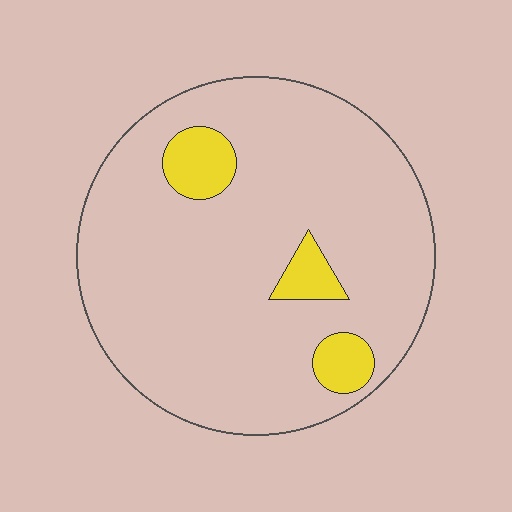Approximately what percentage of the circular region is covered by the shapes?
Approximately 10%.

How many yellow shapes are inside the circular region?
3.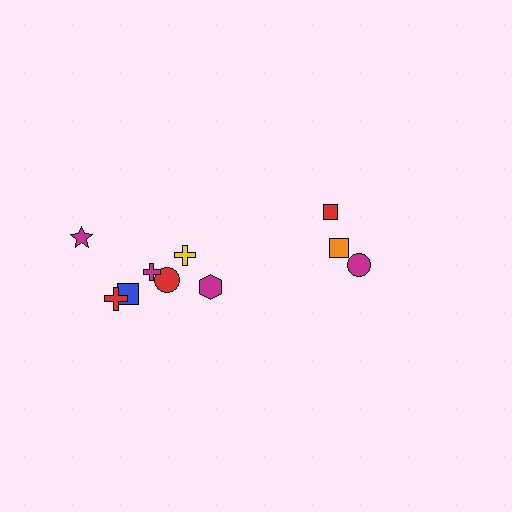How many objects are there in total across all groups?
There are 10 objects.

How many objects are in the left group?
There are 7 objects.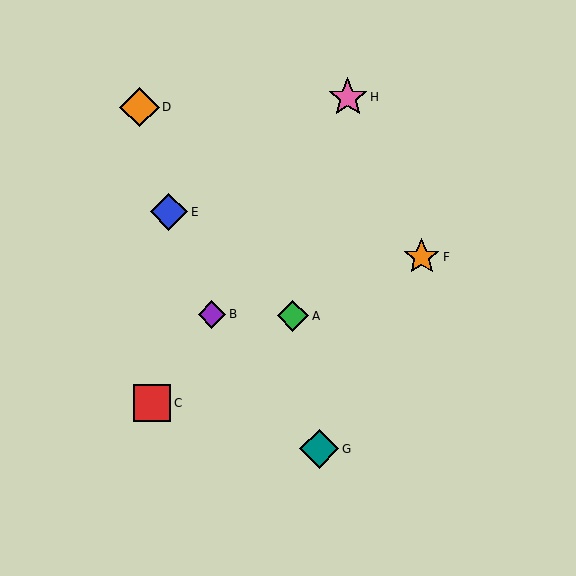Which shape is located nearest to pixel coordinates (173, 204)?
The blue diamond (labeled E) at (169, 212) is nearest to that location.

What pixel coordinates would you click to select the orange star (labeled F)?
Click at (422, 257) to select the orange star F.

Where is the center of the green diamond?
The center of the green diamond is at (293, 316).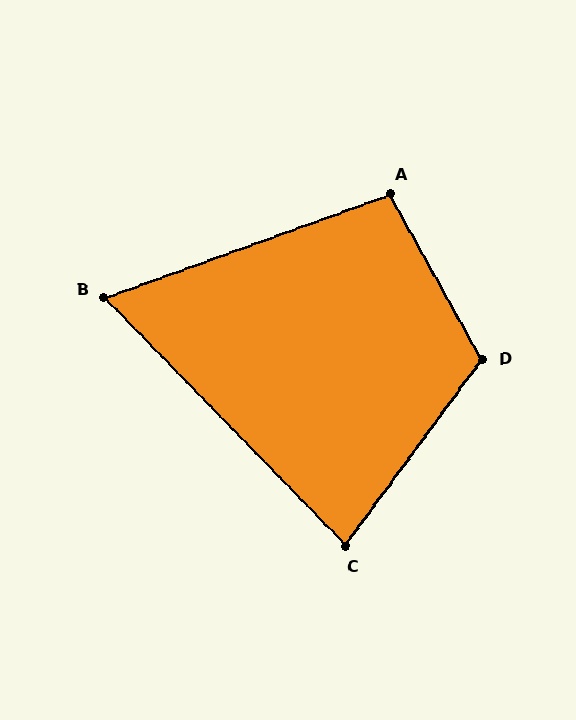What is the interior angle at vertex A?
Approximately 99 degrees (obtuse).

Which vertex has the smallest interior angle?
B, at approximately 66 degrees.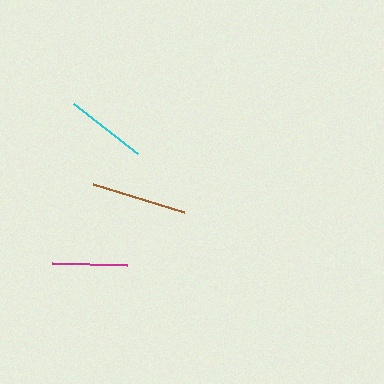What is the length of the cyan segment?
The cyan segment is approximately 81 pixels long.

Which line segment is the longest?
The brown line is the longest at approximately 95 pixels.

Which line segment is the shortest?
The magenta line is the shortest at approximately 75 pixels.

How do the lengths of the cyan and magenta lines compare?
The cyan and magenta lines are approximately the same length.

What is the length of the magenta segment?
The magenta segment is approximately 75 pixels long.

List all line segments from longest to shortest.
From longest to shortest: brown, cyan, magenta.